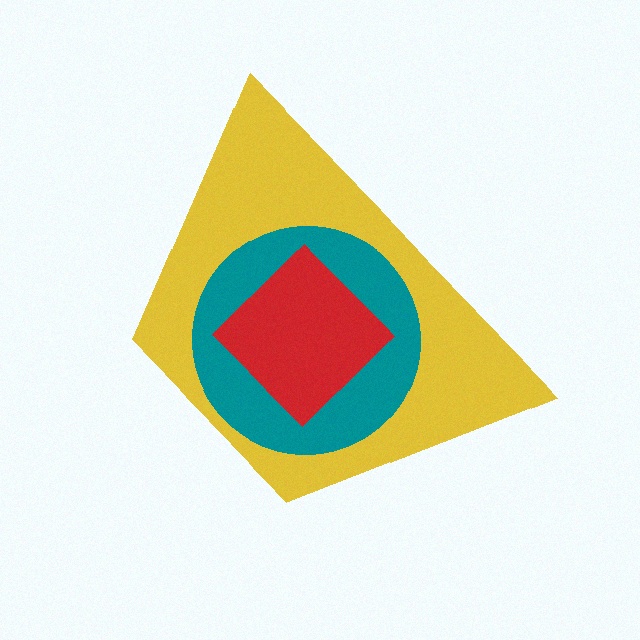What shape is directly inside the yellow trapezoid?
The teal circle.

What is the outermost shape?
The yellow trapezoid.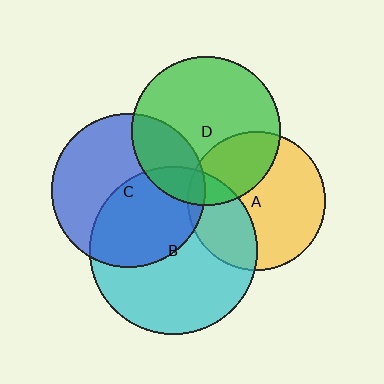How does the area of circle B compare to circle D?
Approximately 1.3 times.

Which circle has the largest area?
Circle B (cyan).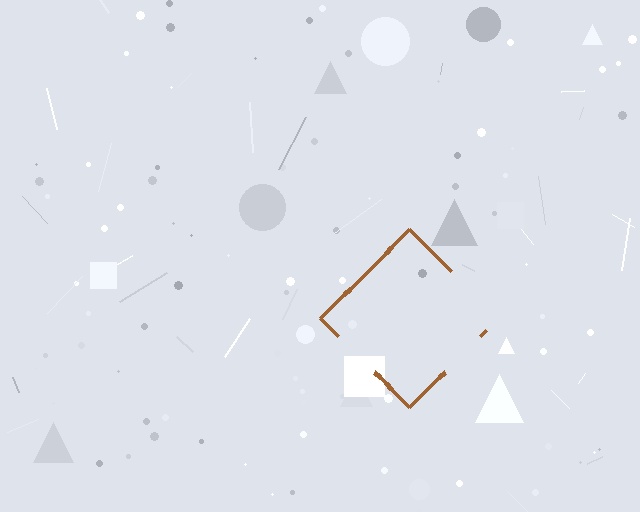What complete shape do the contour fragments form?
The contour fragments form a diamond.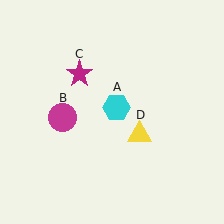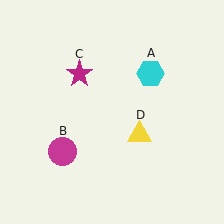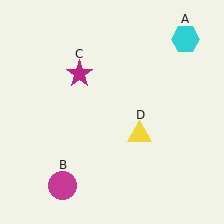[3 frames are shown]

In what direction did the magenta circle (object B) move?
The magenta circle (object B) moved down.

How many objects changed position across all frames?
2 objects changed position: cyan hexagon (object A), magenta circle (object B).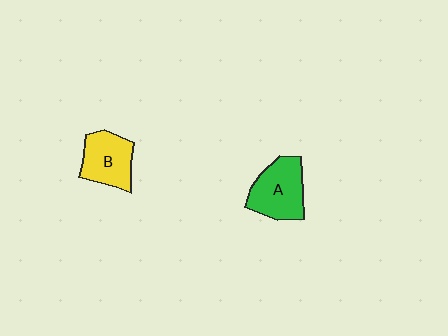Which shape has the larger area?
Shape A (green).